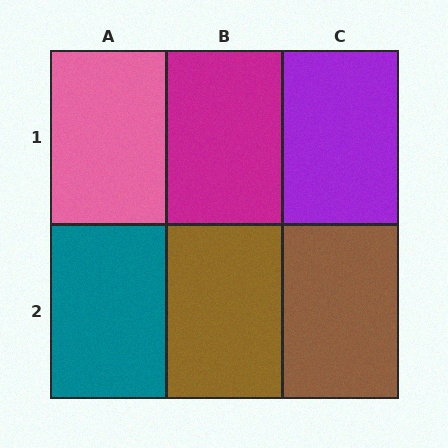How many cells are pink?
1 cell is pink.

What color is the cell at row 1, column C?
Purple.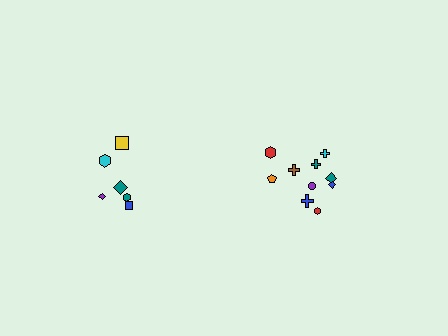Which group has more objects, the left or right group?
The right group.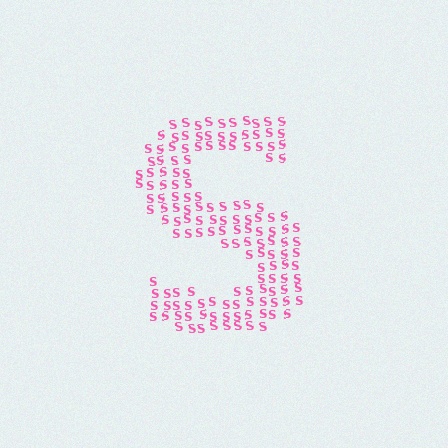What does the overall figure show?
The overall figure shows the letter S.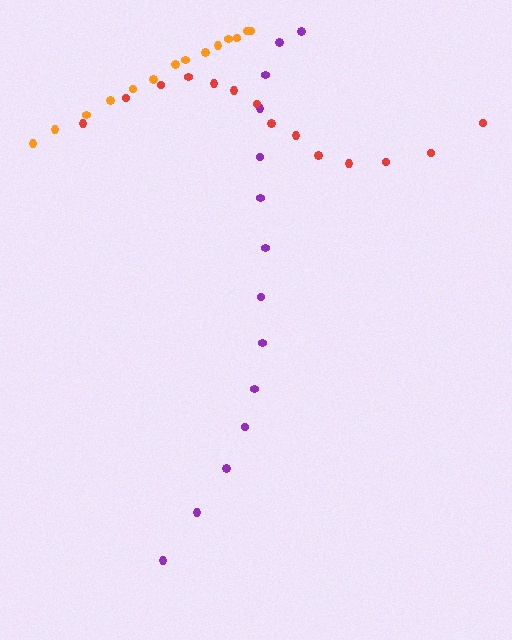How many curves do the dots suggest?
There are 3 distinct paths.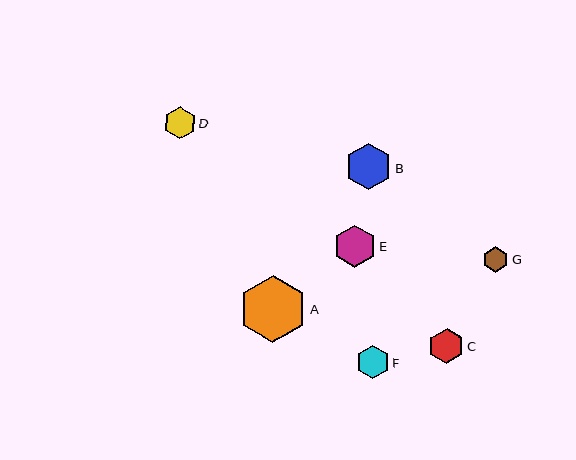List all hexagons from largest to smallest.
From largest to smallest: A, B, E, C, F, D, G.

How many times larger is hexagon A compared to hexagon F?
Hexagon A is approximately 2.1 times the size of hexagon F.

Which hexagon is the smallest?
Hexagon G is the smallest with a size of approximately 26 pixels.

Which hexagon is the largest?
Hexagon A is the largest with a size of approximately 68 pixels.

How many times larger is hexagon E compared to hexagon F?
Hexagon E is approximately 1.3 times the size of hexagon F.